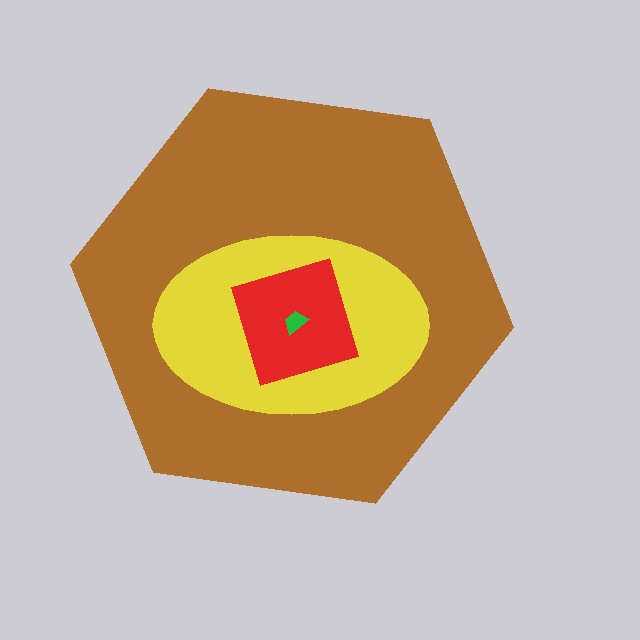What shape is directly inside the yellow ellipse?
The red square.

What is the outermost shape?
The brown hexagon.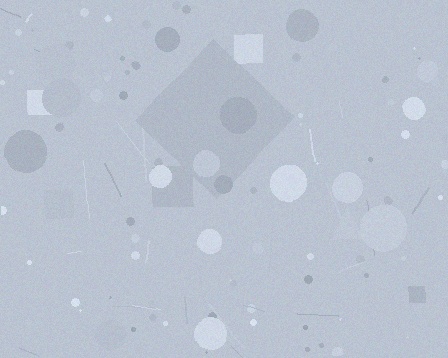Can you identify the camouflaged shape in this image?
The camouflaged shape is a diamond.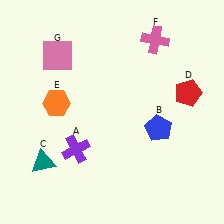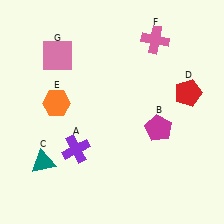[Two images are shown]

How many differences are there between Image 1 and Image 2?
There is 1 difference between the two images.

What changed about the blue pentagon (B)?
In Image 1, B is blue. In Image 2, it changed to magenta.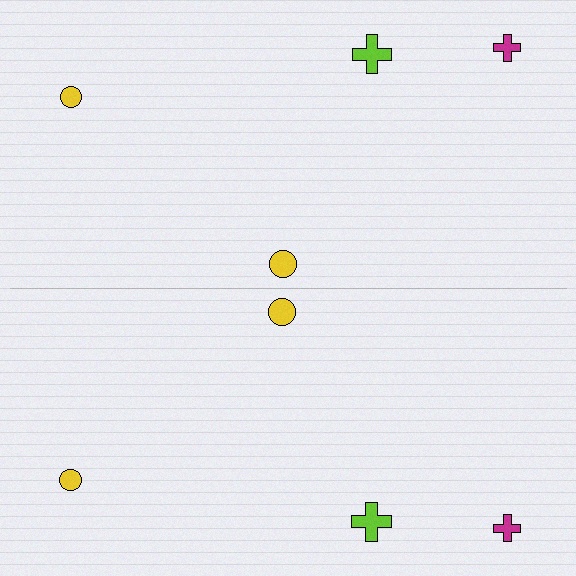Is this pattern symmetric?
Yes, this pattern has bilateral (reflection) symmetry.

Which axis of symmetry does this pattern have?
The pattern has a horizontal axis of symmetry running through the center of the image.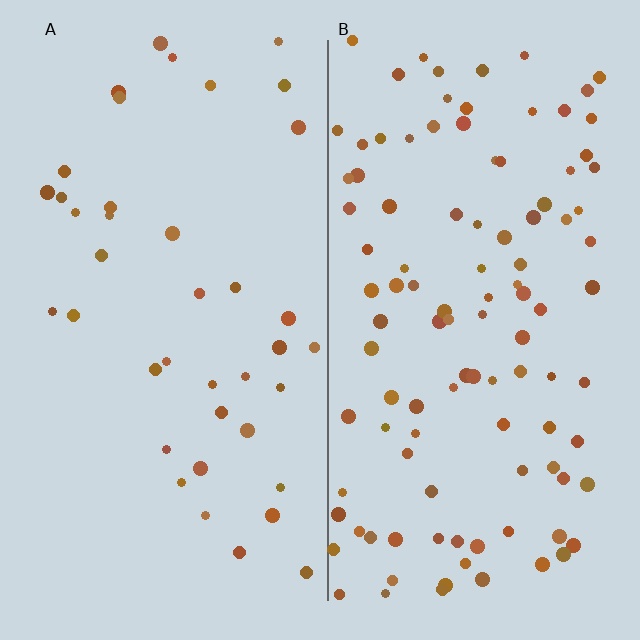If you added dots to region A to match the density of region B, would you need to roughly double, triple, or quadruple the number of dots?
Approximately triple.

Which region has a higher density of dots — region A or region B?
B (the right).